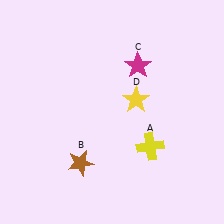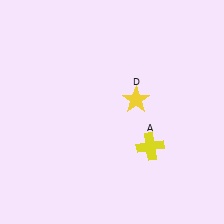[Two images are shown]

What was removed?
The brown star (B), the magenta star (C) were removed in Image 2.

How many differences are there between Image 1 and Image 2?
There are 2 differences between the two images.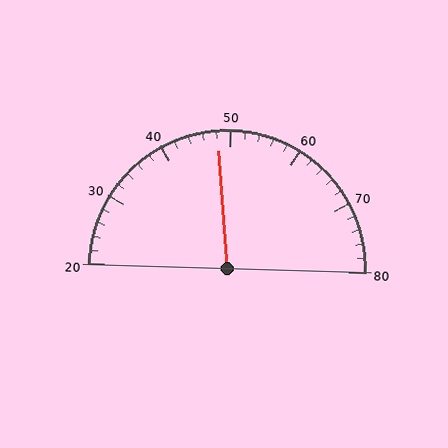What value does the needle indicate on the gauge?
The needle indicates approximately 48.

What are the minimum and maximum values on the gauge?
The gauge ranges from 20 to 80.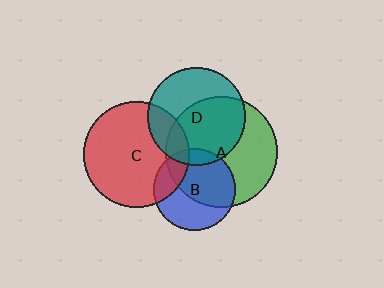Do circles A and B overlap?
Yes.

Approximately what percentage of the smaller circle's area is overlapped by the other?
Approximately 55%.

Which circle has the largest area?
Circle A (green).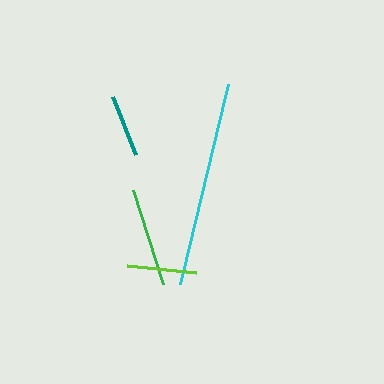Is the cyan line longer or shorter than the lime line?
The cyan line is longer than the lime line.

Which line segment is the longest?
The cyan line is the longest at approximately 205 pixels.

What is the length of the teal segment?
The teal segment is approximately 62 pixels long.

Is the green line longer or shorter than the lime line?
The green line is longer than the lime line.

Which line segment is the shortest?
The teal line is the shortest at approximately 62 pixels.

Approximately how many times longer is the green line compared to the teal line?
The green line is approximately 1.6 times the length of the teal line.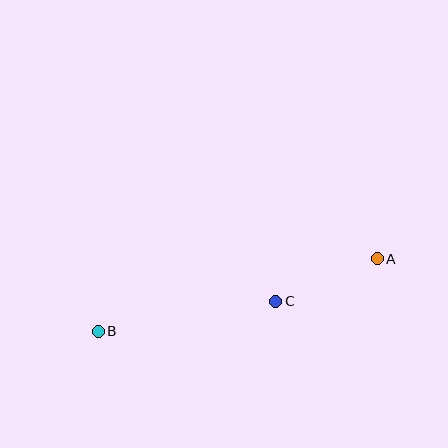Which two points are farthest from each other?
Points A and B are farthest from each other.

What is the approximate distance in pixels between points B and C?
The distance between B and C is approximately 180 pixels.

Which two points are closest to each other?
Points A and C are closest to each other.